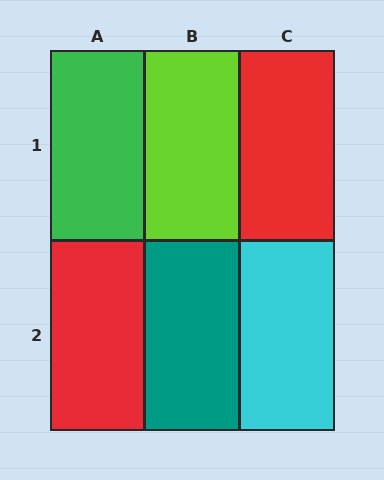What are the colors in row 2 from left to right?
Red, teal, cyan.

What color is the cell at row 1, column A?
Green.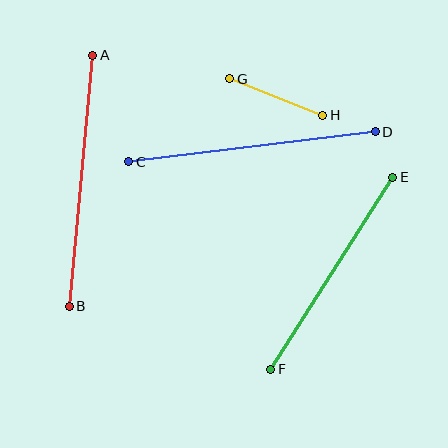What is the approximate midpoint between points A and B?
The midpoint is at approximately (81, 181) pixels.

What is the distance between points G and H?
The distance is approximately 100 pixels.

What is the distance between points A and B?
The distance is approximately 252 pixels.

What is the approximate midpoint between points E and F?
The midpoint is at approximately (332, 273) pixels.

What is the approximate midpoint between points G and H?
The midpoint is at approximately (276, 97) pixels.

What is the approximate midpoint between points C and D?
The midpoint is at approximately (252, 147) pixels.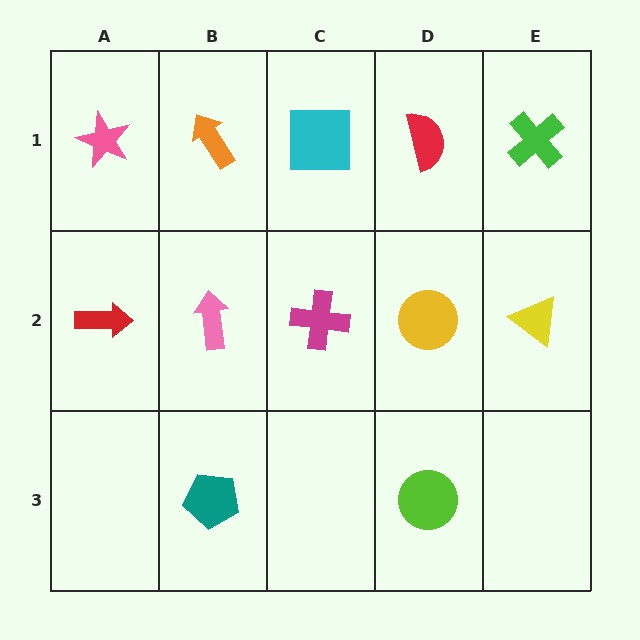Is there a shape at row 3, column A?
No, that cell is empty.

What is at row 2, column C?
A magenta cross.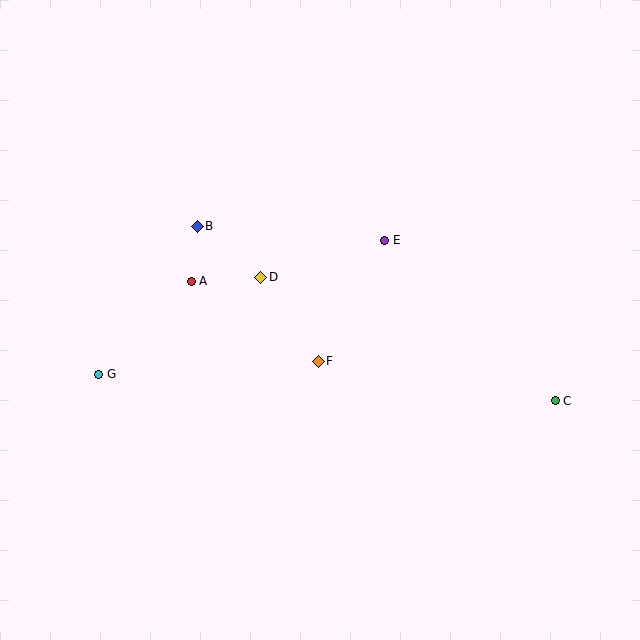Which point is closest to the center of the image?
Point F at (318, 361) is closest to the center.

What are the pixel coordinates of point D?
Point D is at (261, 277).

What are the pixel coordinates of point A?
Point A is at (191, 281).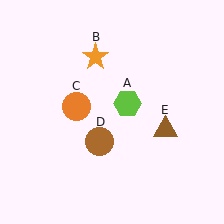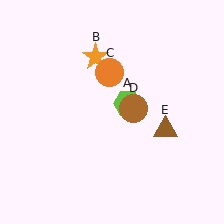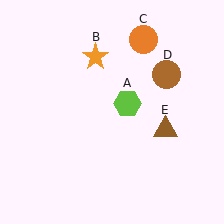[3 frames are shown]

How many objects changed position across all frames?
2 objects changed position: orange circle (object C), brown circle (object D).